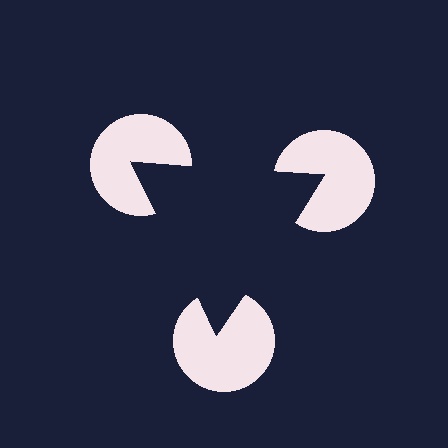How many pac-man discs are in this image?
There are 3 — one at each vertex of the illusory triangle.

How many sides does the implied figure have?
3 sides.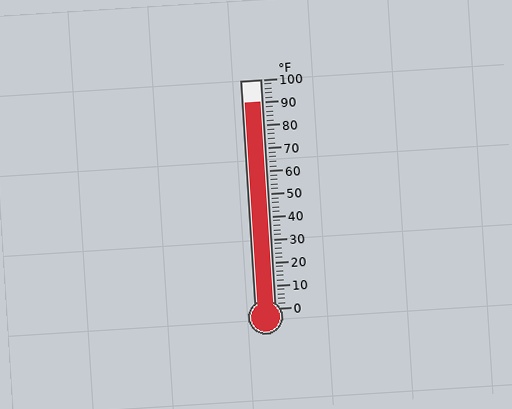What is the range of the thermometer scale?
The thermometer scale ranges from 0°F to 100°F.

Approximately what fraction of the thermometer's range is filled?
The thermometer is filled to approximately 90% of its range.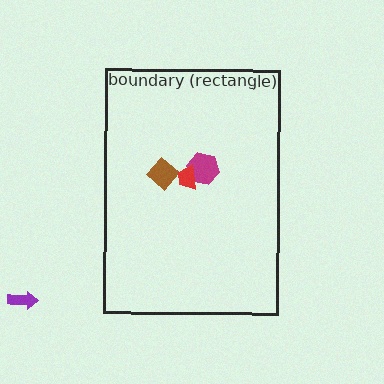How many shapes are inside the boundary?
3 inside, 1 outside.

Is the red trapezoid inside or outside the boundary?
Inside.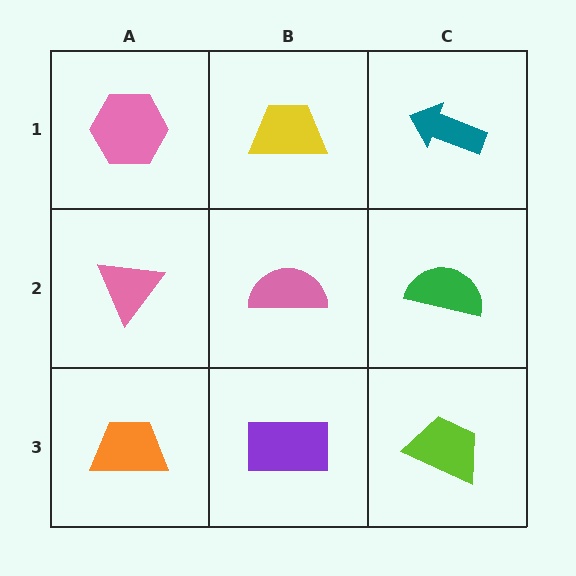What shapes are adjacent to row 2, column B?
A yellow trapezoid (row 1, column B), a purple rectangle (row 3, column B), a pink triangle (row 2, column A), a green semicircle (row 2, column C).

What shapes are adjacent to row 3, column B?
A pink semicircle (row 2, column B), an orange trapezoid (row 3, column A), a lime trapezoid (row 3, column C).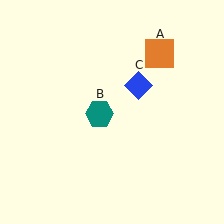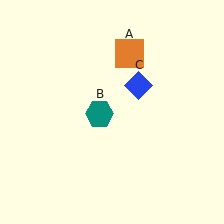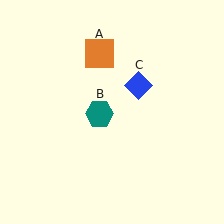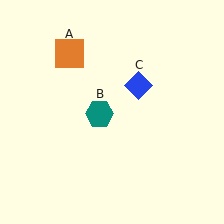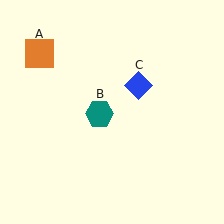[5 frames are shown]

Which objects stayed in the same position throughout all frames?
Teal hexagon (object B) and blue diamond (object C) remained stationary.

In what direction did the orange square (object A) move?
The orange square (object A) moved left.